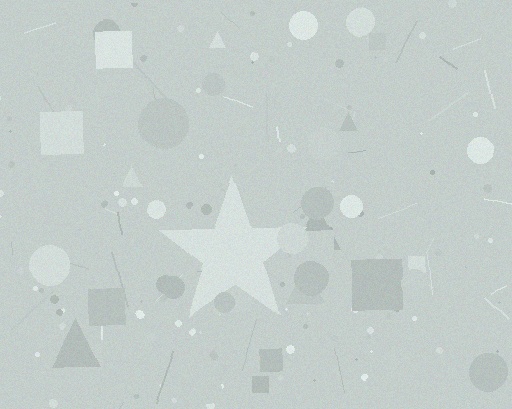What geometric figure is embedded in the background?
A star is embedded in the background.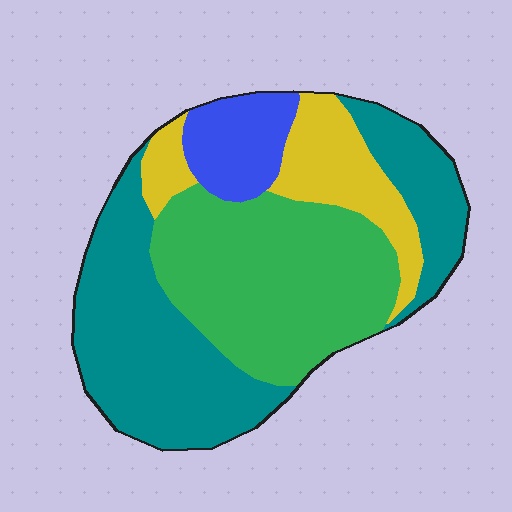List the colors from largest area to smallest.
From largest to smallest: teal, green, yellow, blue.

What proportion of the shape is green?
Green covers around 35% of the shape.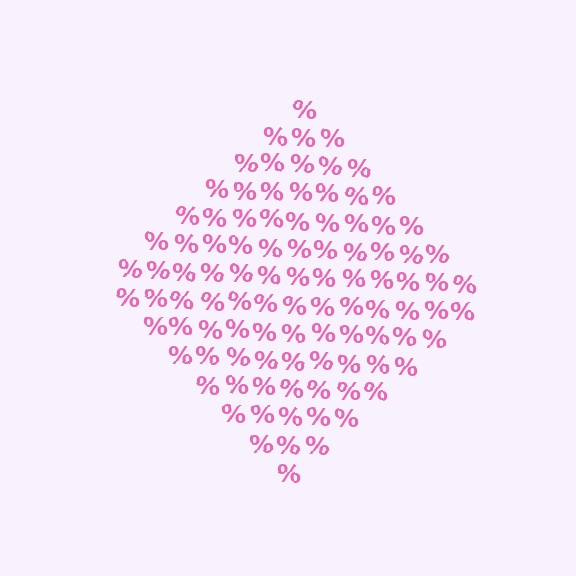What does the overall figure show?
The overall figure shows a diamond.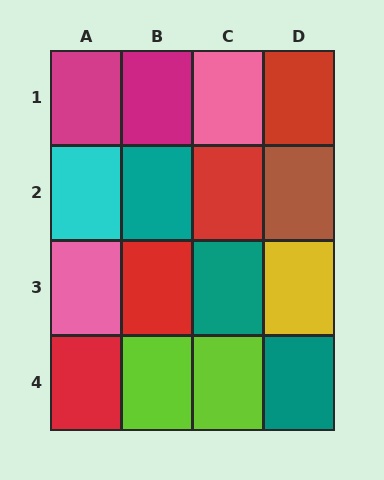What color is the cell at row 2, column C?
Red.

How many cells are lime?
2 cells are lime.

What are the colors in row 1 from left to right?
Magenta, magenta, pink, red.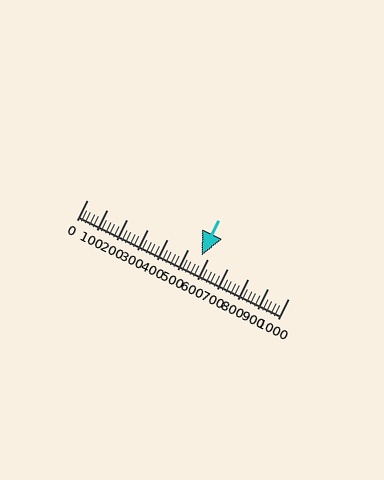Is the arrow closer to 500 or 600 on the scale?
The arrow is closer to 600.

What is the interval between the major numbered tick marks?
The major tick marks are spaced 100 units apart.